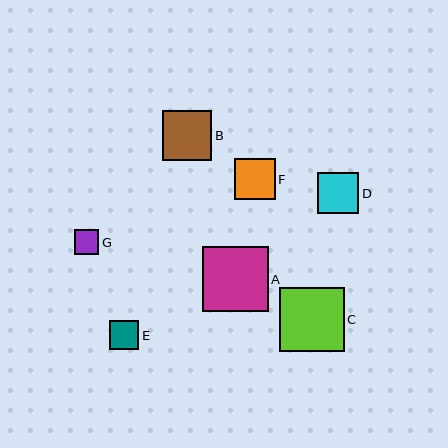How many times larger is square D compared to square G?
Square D is approximately 1.7 times the size of square G.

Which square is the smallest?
Square G is the smallest with a size of approximately 24 pixels.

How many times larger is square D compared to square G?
Square D is approximately 1.7 times the size of square G.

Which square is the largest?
Square A is the largest with a size of approximately 66 pixels.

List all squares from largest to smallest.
From largest to smallest: A, C, B, D, F, E, G.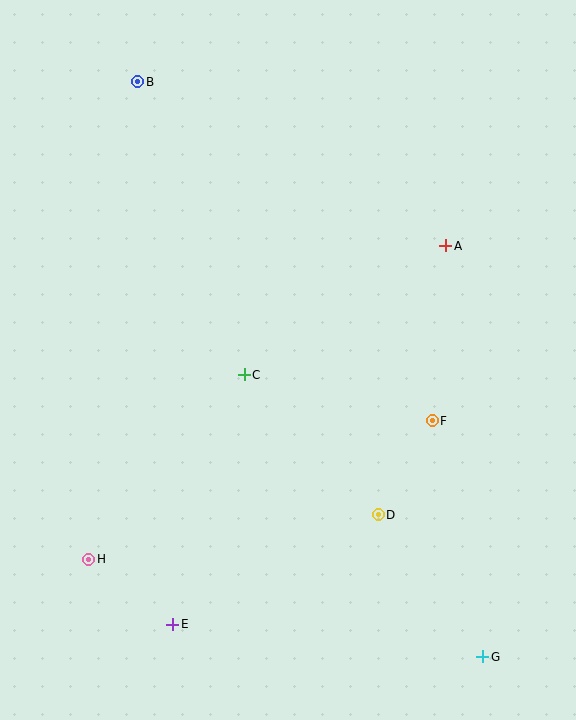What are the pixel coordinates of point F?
Point F is at (432, 421).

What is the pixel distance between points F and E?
The distance between F and E is 330 pixels.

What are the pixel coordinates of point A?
Point A is at (446, 246).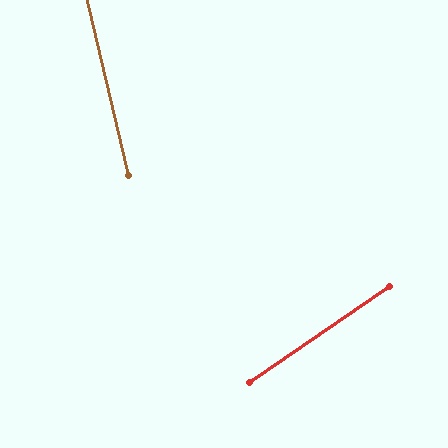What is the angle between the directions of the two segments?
Approximately 69 degrees.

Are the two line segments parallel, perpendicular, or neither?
Neither parallel nor perpendicular — they differ by about 69°.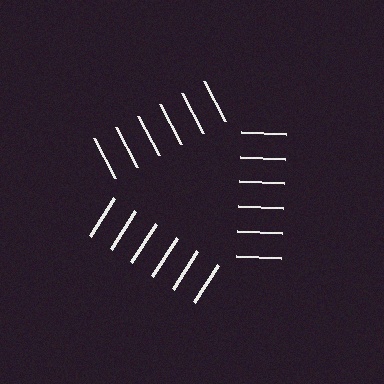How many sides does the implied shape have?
3 sides — the line-ends trace a triangle.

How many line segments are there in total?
18 — 6 along each of the 3 edges.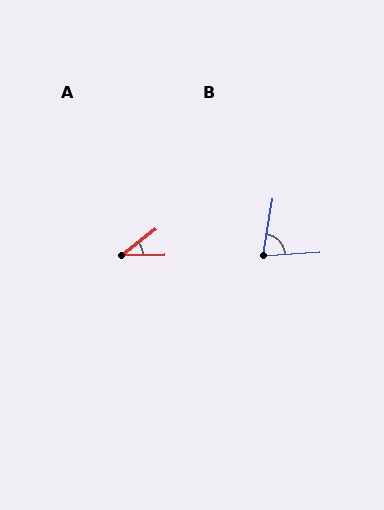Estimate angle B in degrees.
Approximately 77 degrees.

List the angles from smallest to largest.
A (37°), B (77°).